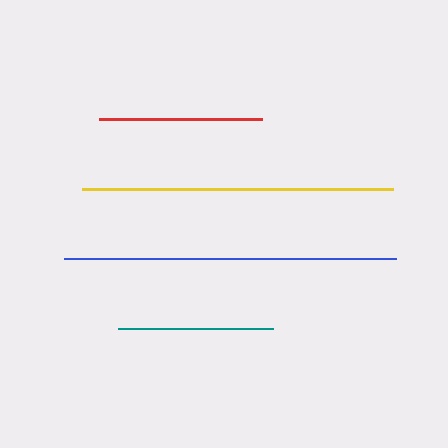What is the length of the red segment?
The red segment is approximately 164 pixels long.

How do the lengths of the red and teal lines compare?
The red and teal lines are approximately the same length.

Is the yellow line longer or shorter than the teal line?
The yellow line is longer than the teal line.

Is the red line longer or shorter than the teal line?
The red line is longer than the teal line.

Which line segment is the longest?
The blue line is the longest at approximately 332 pixels.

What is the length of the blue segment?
The blue segment is approximately 332 pixels long.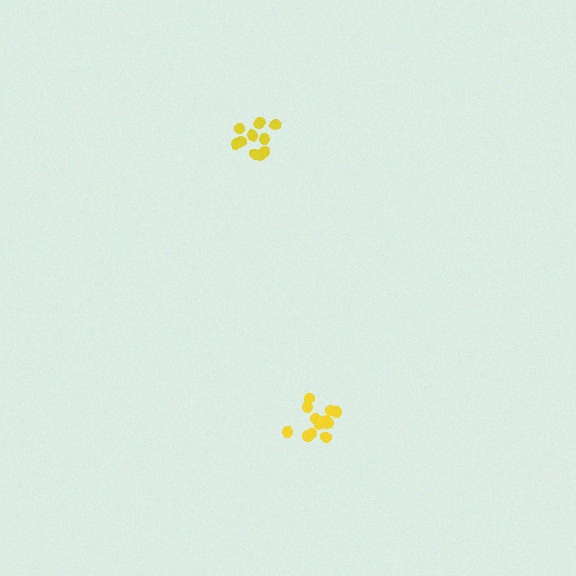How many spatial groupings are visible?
There are 2 spatial groupings.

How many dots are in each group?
Group 1: 10 dots, Group 2: 13 dots (23 total).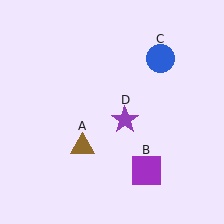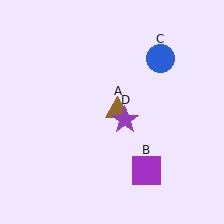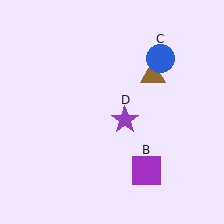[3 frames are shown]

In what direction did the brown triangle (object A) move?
The brown triangle (object A) moved up and to the right.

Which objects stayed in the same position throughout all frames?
Purple square (object B) and blue circle (object C) and purple star (object D) remained stationary.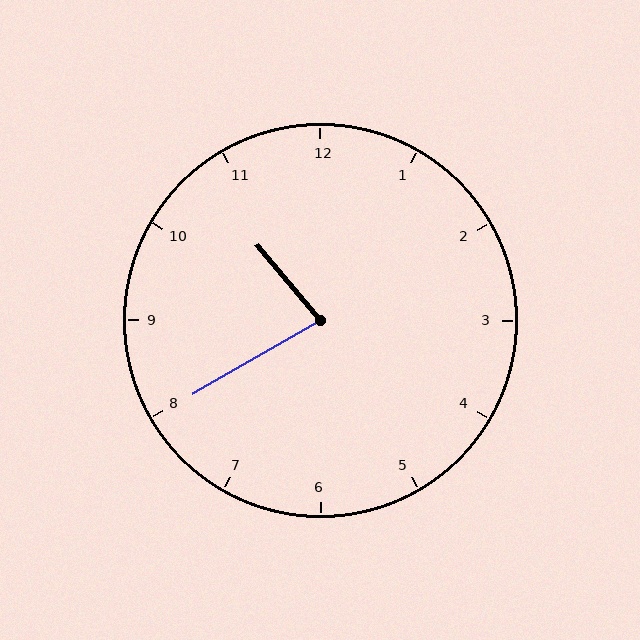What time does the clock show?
10:40.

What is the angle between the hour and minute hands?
Approximately 80 degrees.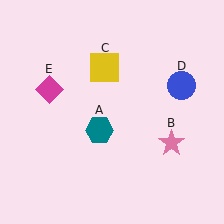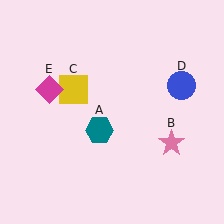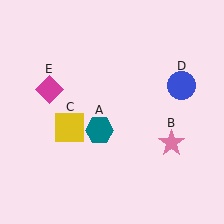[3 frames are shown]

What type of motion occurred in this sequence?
The yellow square (object C) rotated counterclockwise around the center of the scene.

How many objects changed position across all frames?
1 object changed position: yellow square (object C).